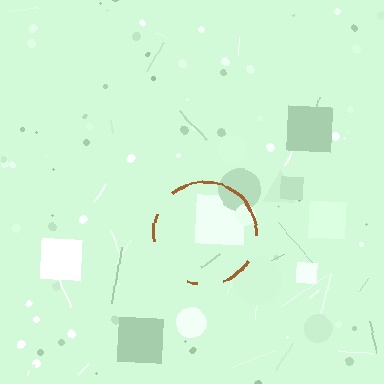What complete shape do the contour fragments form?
The contour fragments form a circle.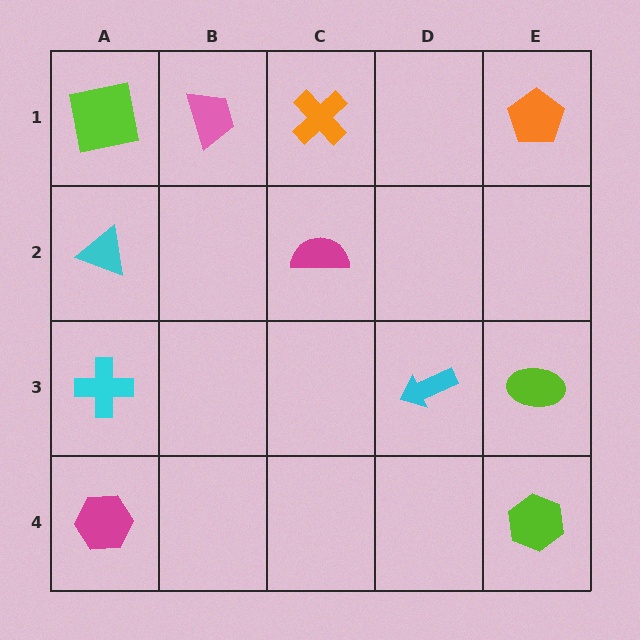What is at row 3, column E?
A lime ellipse.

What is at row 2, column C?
A magenta semicircle.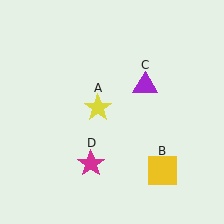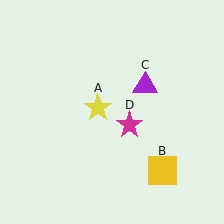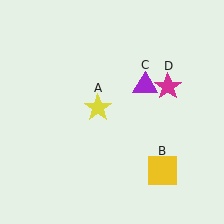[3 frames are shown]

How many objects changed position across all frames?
1 object changed position: magenta star (object D).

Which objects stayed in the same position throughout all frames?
Yellow star (object A) and yellow square (object B) and purple triangle (object C) remained stationary.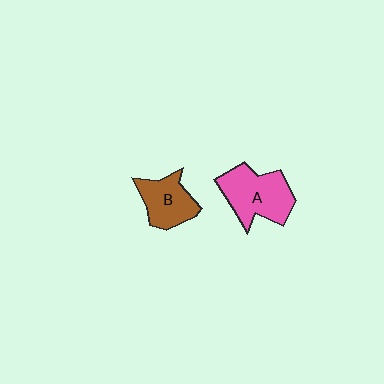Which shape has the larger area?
Shape A (pink).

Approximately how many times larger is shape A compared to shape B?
Approximately 1.4 times.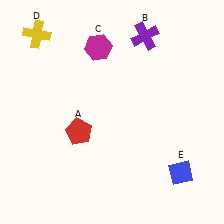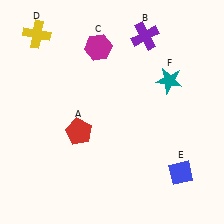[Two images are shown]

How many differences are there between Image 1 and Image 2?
There is 1 difference between the two images.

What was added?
A teal star (F) was added in Image 2.